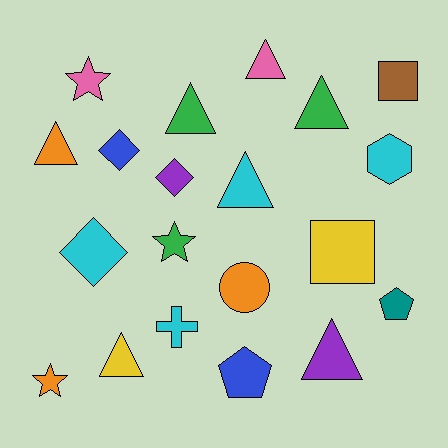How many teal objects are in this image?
There is 1 teal object.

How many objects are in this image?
There are 20 objects.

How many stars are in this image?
There are 3 stars.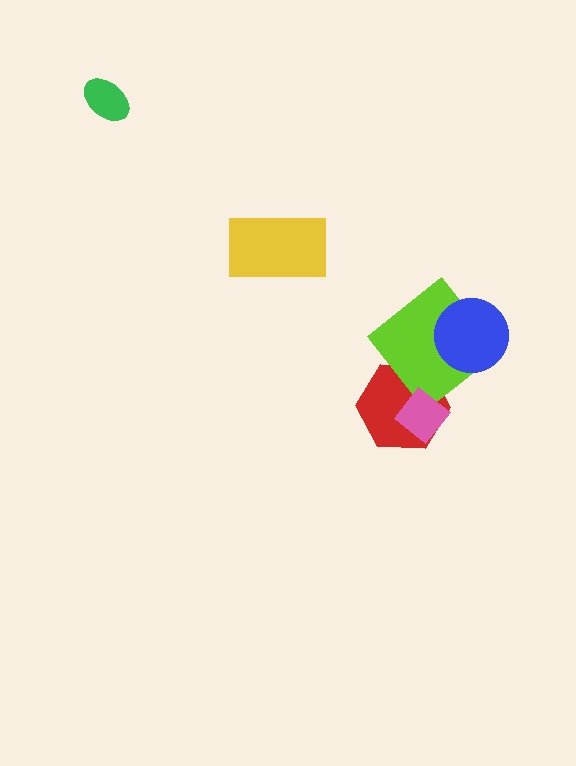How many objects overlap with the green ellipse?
0 objects overlap with the green ellipse.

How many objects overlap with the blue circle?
1 object overlaps with the blue circle.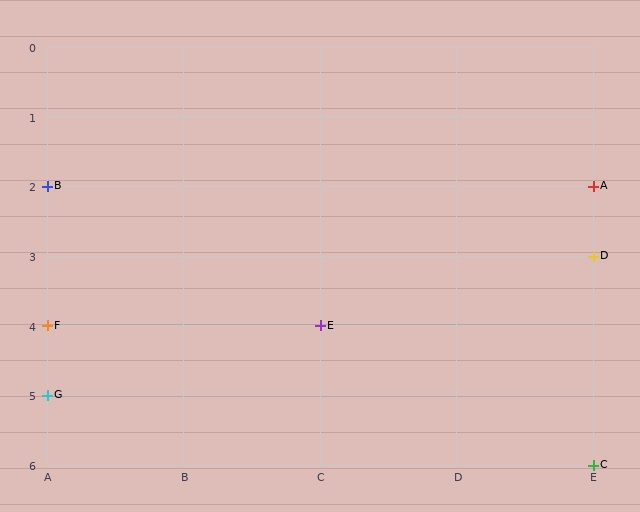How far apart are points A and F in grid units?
Points A and F are 4 columns and 2 rows apart (about 4.5 grid units diagonally).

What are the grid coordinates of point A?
Point A is at grid coordinates (E, 2).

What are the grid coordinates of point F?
Point F is at grid coordinates (A, 4).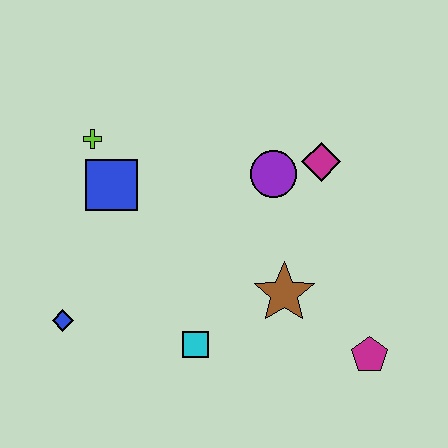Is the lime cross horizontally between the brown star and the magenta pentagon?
No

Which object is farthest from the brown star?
The lime cross is farthest from the brown star.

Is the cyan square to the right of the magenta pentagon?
No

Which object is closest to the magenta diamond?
The purple circle is closest to the magenta diamond.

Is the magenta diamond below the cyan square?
No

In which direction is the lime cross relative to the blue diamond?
The lime cross is above the blue diamond.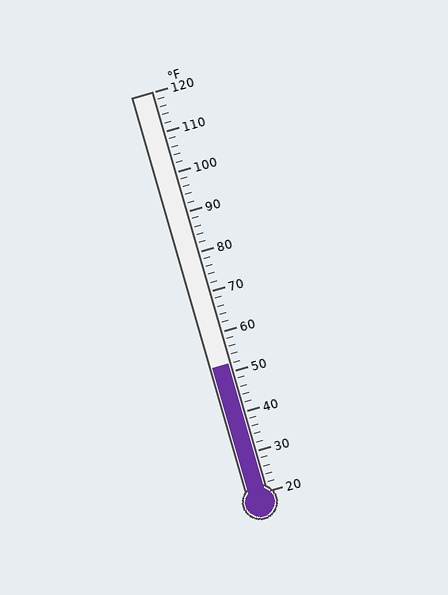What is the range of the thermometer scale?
The thermometer scale ranges from 20°F to 120°F.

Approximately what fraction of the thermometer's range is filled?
The thermometer is filled to approximately 30% of its range.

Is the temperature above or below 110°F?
The temperature is below 110°F.